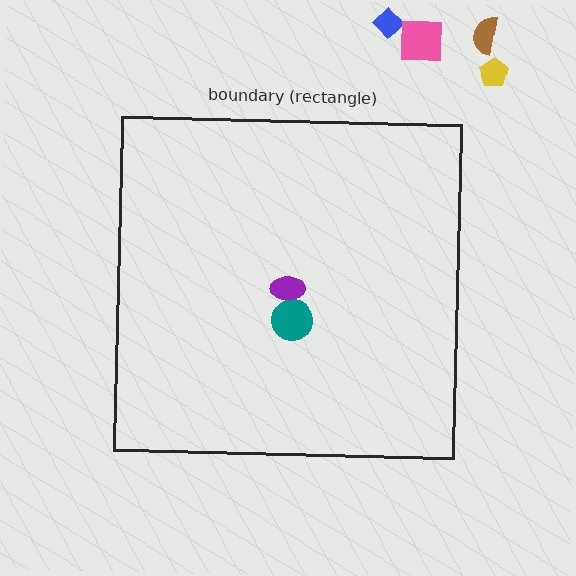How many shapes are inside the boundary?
2 inside, 4 outside.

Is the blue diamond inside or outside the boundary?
Outside.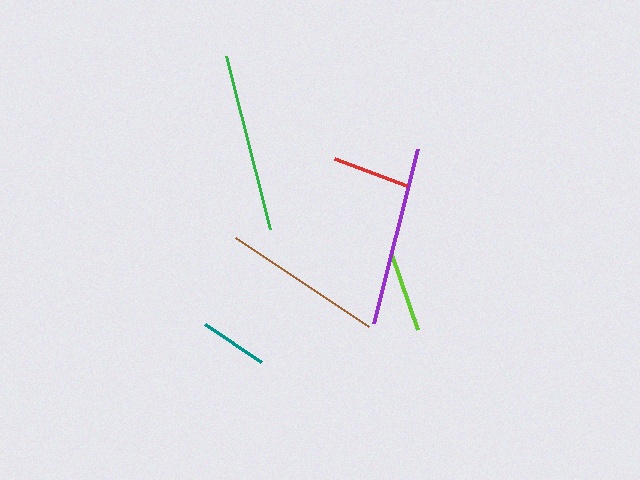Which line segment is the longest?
The purple line is the longest at approximately 180 pixels.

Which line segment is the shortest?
The teal line is the shortest at approximately 67 pixels.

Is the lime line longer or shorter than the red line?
The lime line is longer than the red line.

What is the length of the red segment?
The red segment is approximately 77 pixels long.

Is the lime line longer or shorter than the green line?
The green line is longer than the lime line.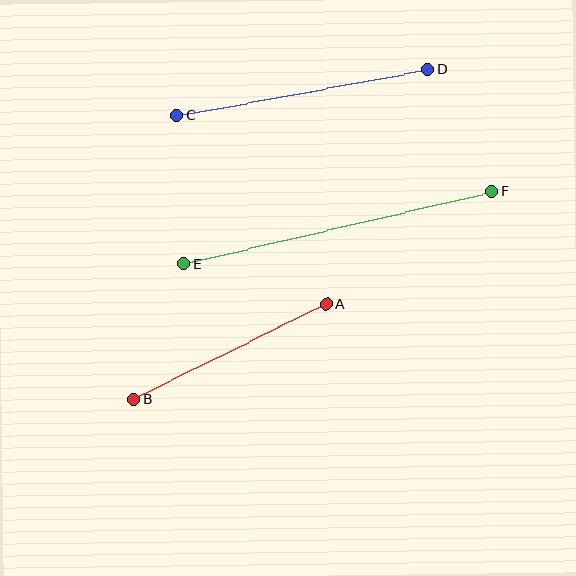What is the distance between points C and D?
The distance is approximately 255 pixels.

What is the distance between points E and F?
The distance is approximately 317 pixels.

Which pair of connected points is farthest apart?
Points E and F are farthest apart.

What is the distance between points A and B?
The distance is approximately 215 pixels.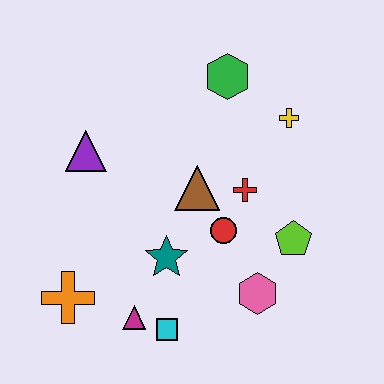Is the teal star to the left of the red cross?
Yes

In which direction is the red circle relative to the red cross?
The red circle is below the red cross.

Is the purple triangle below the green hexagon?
Yes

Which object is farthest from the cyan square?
The green hexagon is farthest from the cyan square.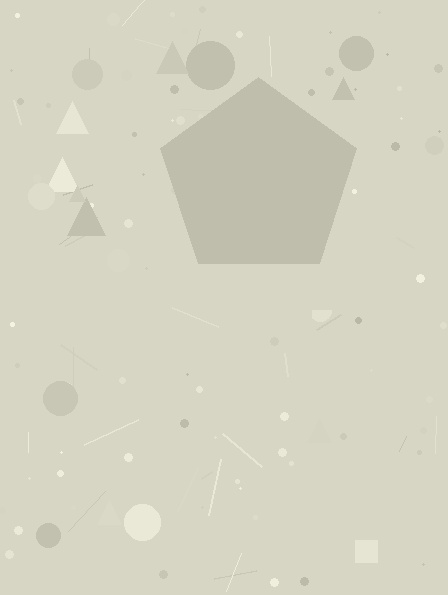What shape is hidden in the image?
A pentagon is hidden in the image.